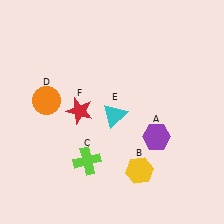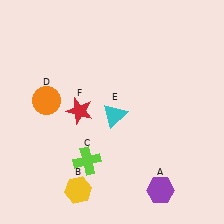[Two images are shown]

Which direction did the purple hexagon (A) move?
The purple hexagon (A) moved down.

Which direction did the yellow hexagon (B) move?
The yellow hexagon (B) moved left.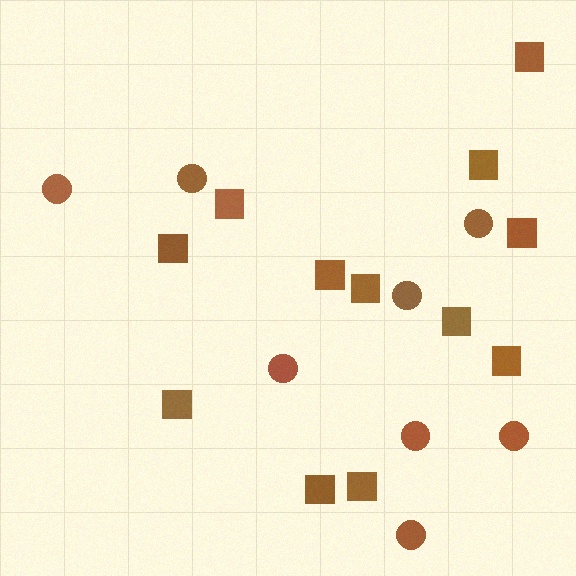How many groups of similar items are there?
There are 2 groups: one group of squares (12) and one group of circles (8).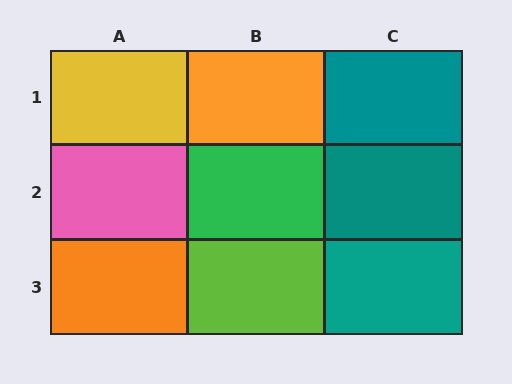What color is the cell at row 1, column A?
Yellow.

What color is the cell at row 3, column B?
Lime.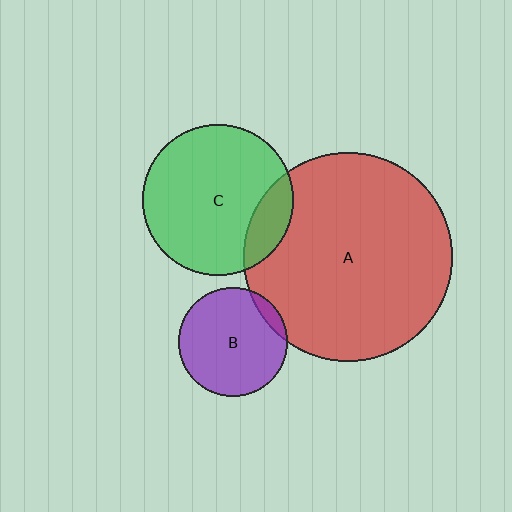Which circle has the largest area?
Circle A (red).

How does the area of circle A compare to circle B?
Approximately 3.7 times.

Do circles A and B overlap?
Yes.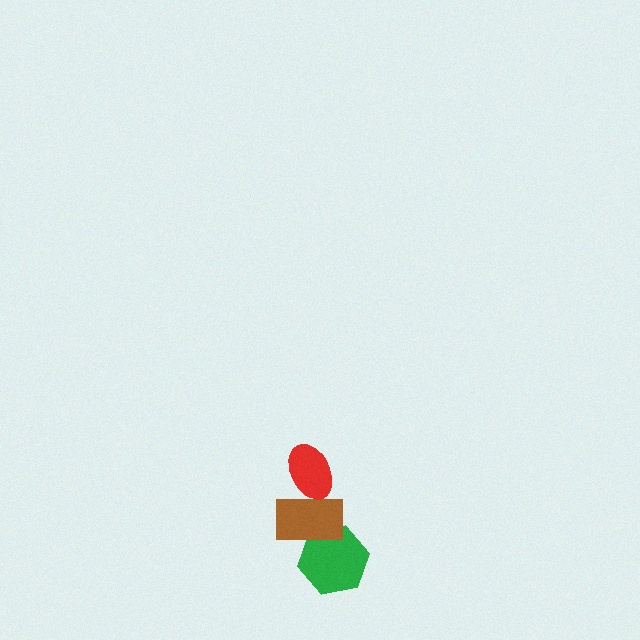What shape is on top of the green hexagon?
The brown rectangle is on top of the green hexagon.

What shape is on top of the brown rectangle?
The red ellipse is on top of the brown rectangle.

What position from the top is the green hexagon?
The green hexagon is 3rd from the top.